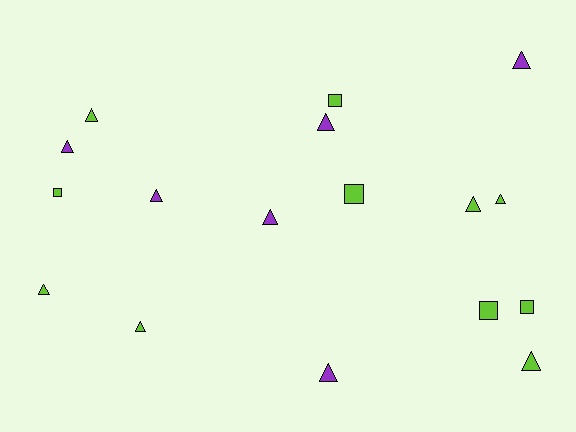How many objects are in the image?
There are 17 objects.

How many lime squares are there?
There are 5 lime squares.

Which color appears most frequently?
Lime, with 11 objects.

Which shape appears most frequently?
Triangle, with 12 objects.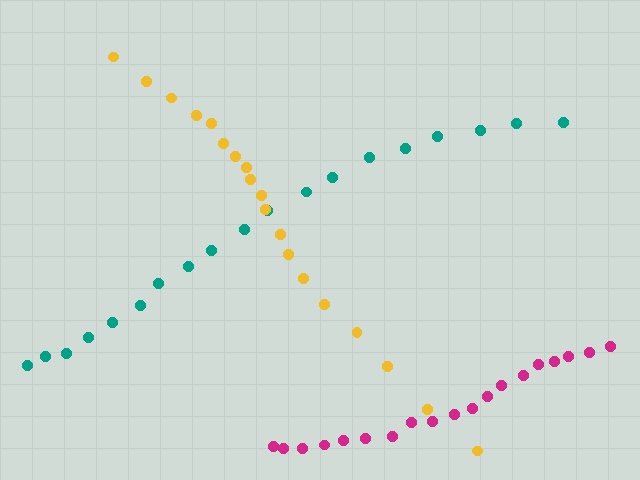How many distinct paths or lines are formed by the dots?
There are 3 distinct paths.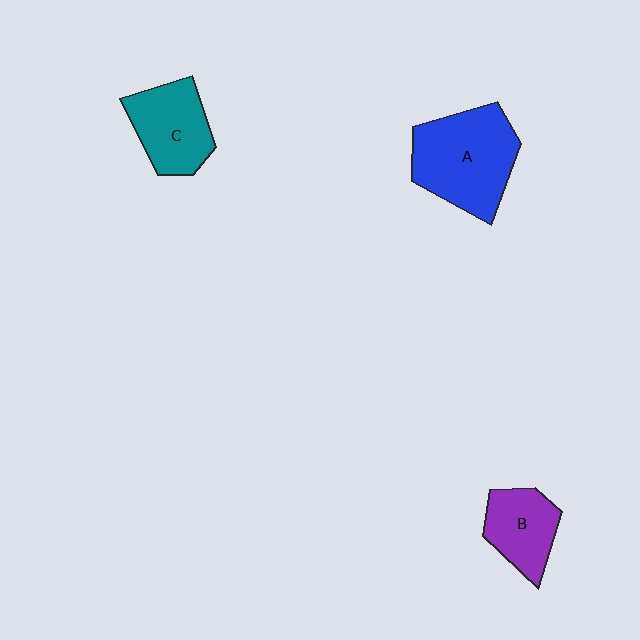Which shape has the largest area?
Shape A (blue).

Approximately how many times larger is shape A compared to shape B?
Approximately 1.7 times.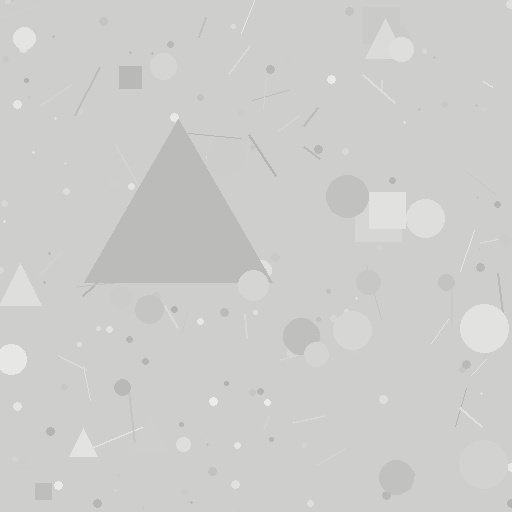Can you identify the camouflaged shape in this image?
The camouflaged shape is a triangle.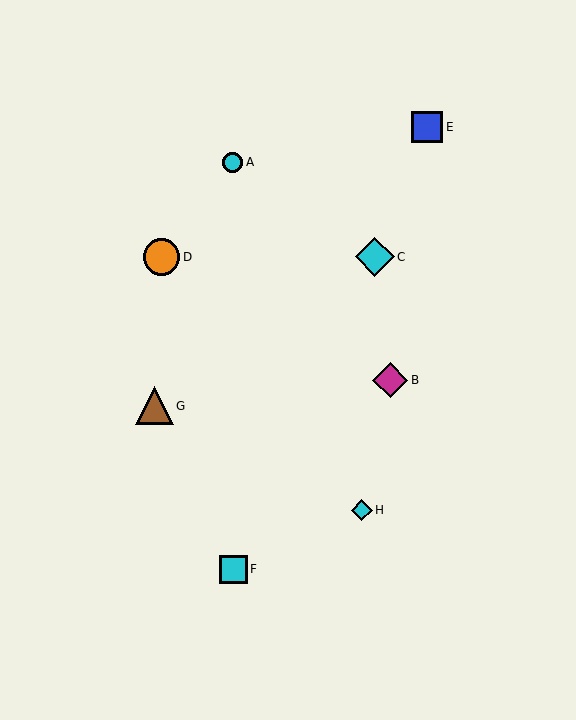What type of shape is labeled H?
Shape H is a cyan diamond.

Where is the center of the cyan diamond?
The center of the cyan diamond is at (362, 510).